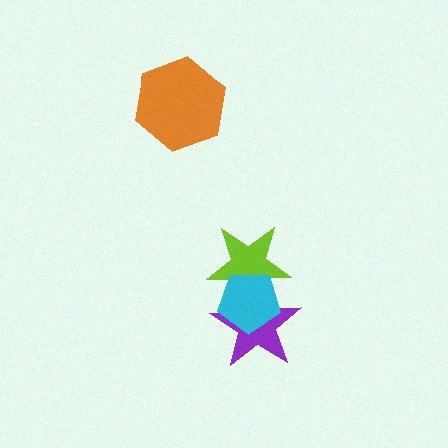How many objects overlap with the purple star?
2 objects overlap with the purple star.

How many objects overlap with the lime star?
2 objects overlap with the lime star.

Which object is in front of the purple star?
The cyan pentagon is in front of the purple star.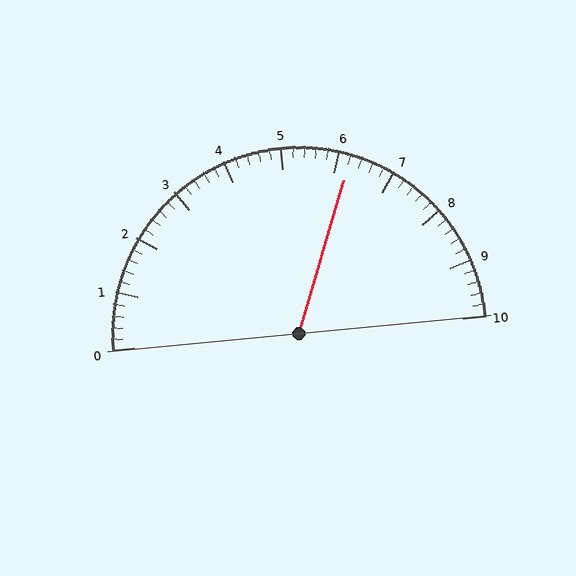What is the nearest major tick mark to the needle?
The nearest major tick mark is 6.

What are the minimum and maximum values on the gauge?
The gauge ranges from 0 to 10.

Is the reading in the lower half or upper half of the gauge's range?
The reading is in the upper half of the range (0 to 10).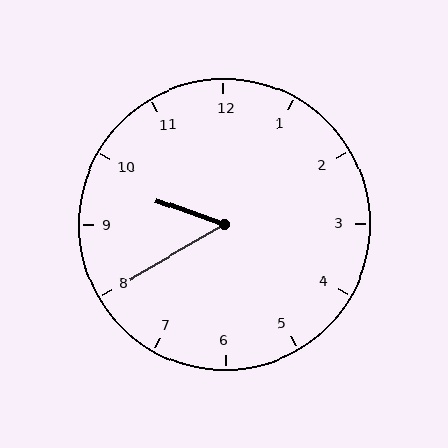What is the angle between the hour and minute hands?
Approximately 50 degrees.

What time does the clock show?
9:40.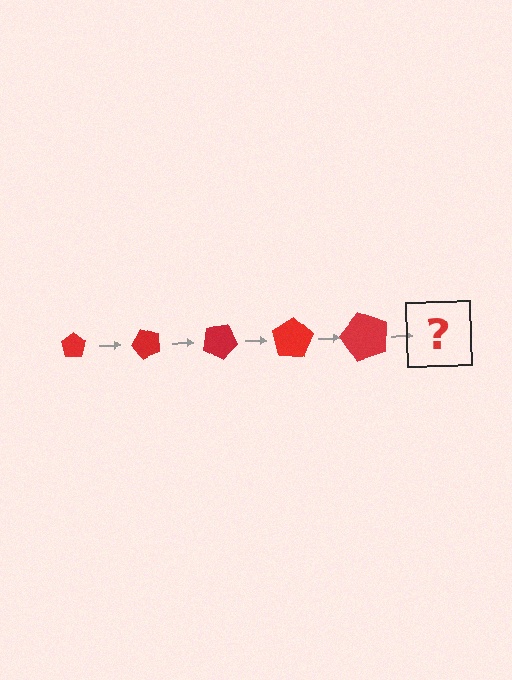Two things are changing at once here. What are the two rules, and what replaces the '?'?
The two rules are that the pentagon grows larger each step and it rotates 50 degrees each step. The '?' should be a pentagon, larger than the previous one and rotated 250 degrees from the start.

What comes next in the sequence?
The next element should be a pentagon, larger than the previous one and rotated 250 degrees from the start.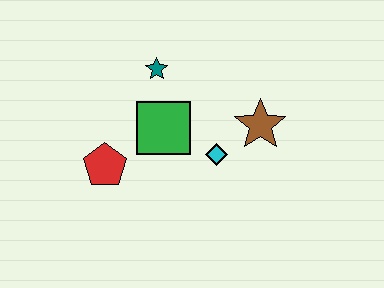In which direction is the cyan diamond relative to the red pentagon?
The cyan diamond is to the right of the red pentagon.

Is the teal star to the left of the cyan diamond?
Yes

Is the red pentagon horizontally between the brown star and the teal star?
No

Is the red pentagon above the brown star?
No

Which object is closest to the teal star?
The green square is closest to the teal star.